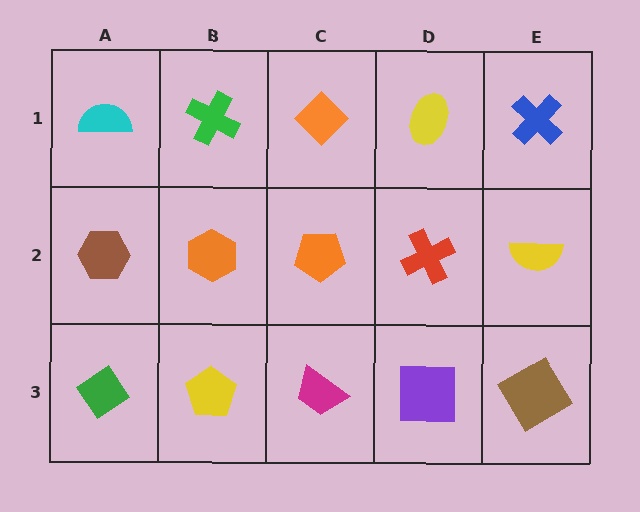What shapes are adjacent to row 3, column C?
An orange pentagon (row 2, column C), a yellow pentagon (row 3, column B), a purple square (row 3, column D).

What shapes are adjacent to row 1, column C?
An orange pentagon (row 2, column C), a green cross (row 1, column B), a yellow ellipse (row 1, column D).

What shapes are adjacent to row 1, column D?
A red cross (row 2, column D), an orange diamond (row 1, column C), a blue cross (row 1, column E).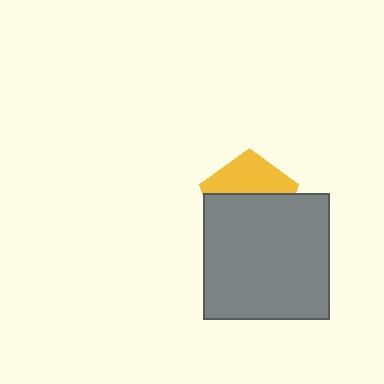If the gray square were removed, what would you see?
You would see the complete yellow pentagon.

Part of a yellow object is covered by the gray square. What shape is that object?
It is a pentagon.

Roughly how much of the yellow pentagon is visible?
A small part of it is visible (roughly 41%).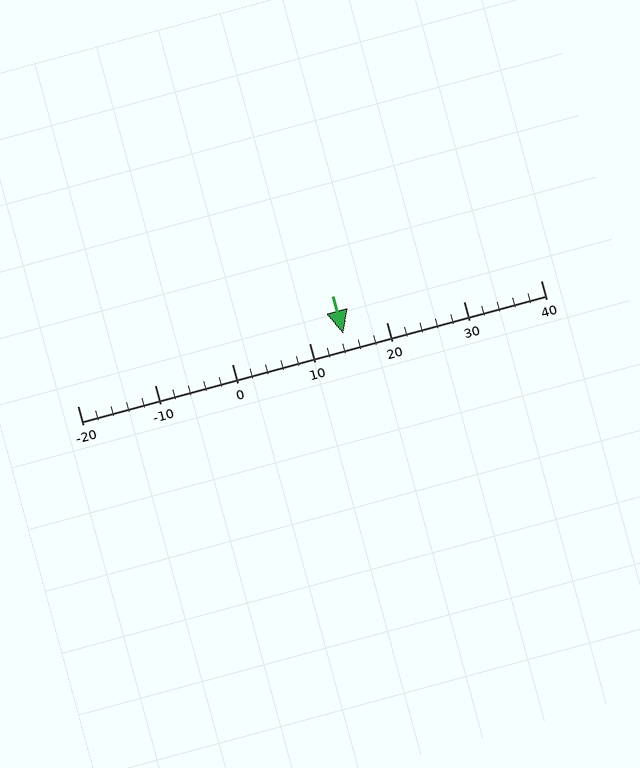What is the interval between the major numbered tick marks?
The major tick marks are spaced 10 units apart.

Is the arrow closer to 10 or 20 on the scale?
The arrow is closer to 10.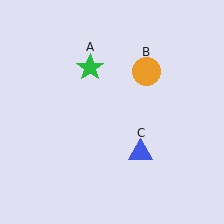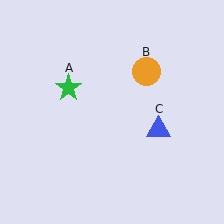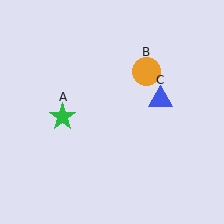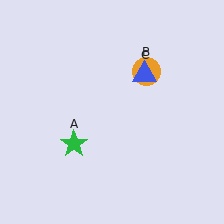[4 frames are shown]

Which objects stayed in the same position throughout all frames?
Orange circle (object B) remained stationary.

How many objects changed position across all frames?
2 objects changed position: green star (object A), blue triangle (object C).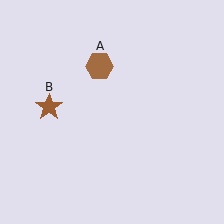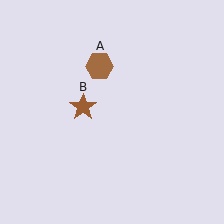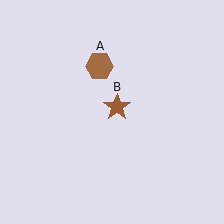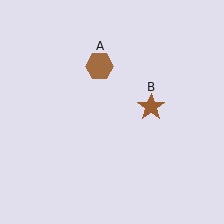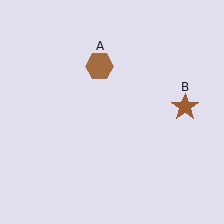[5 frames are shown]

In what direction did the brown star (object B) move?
The brown star (object B) moved right.